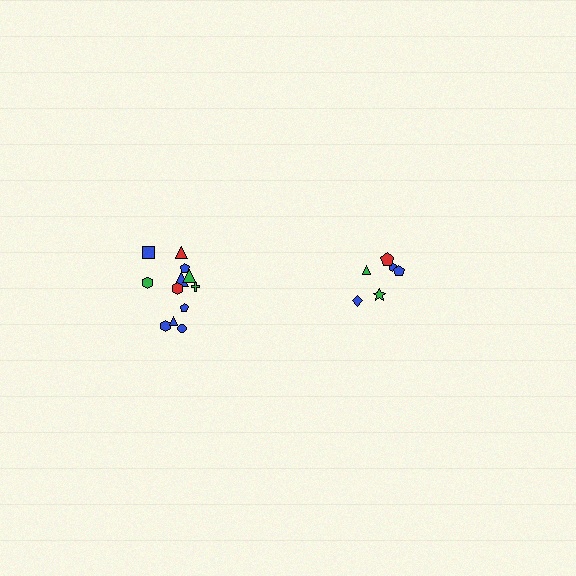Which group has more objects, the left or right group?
The left group.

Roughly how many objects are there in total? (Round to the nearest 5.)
Roughly 20 objects in total.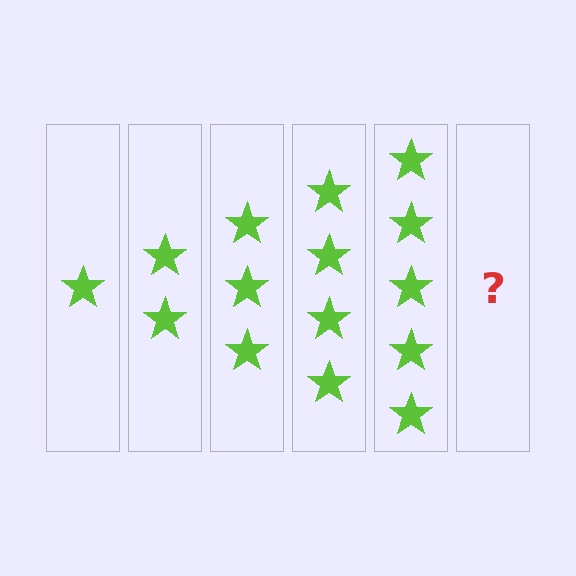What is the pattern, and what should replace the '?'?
The pattern is that each step adds one more star. The '?' should be 6 stars.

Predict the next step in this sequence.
The next step is 6 stars.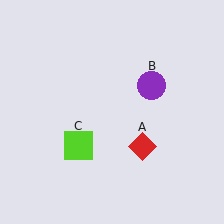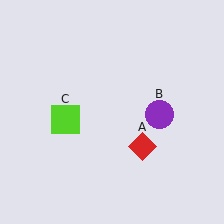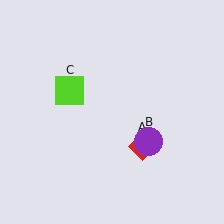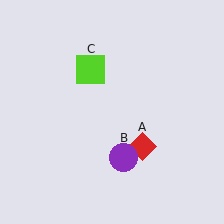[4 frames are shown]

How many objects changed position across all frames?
2 objects changed position: purple circle (object B), lime square (object C).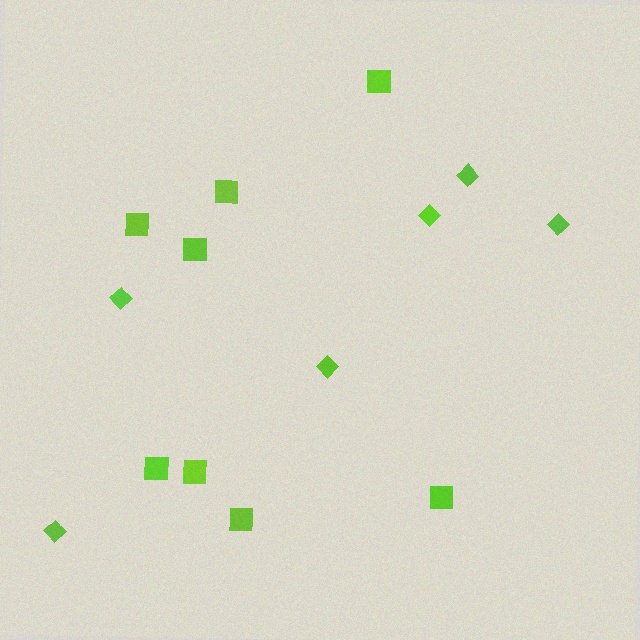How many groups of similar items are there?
There are 2 groups: one group of diamonds (6) and one group of squares (8).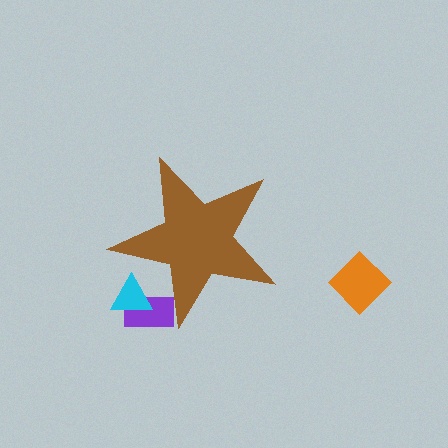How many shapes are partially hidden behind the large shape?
2 shapes are partially hidden.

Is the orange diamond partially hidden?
No, the orange diamond is fully visible.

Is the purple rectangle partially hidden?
Yes, the purple rectangle is partially hidden behind the brown star.